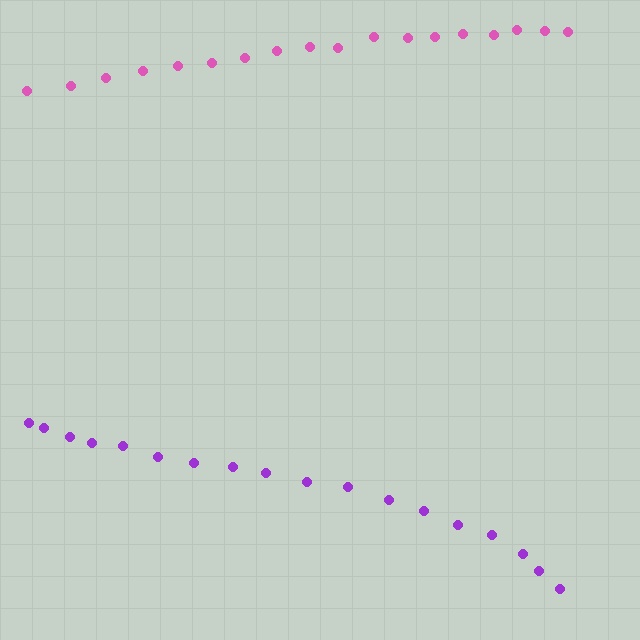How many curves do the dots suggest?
There are 2 distinct paths.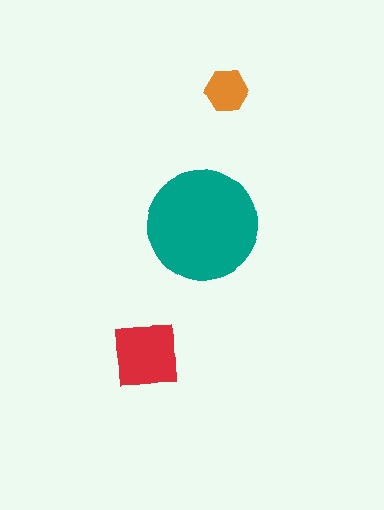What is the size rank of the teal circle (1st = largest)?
1st.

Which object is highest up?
The orange hexagon is topmost.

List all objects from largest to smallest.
The teal circle, the red square, the orange hexagon.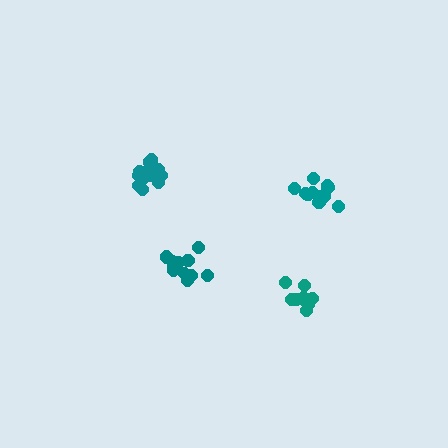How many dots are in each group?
Group 1: 10 dots, Group 2: 14 dots, Group 3: 11 dots, Group 4: 13 dots (48 total).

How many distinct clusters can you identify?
There are 4 distinct clusters.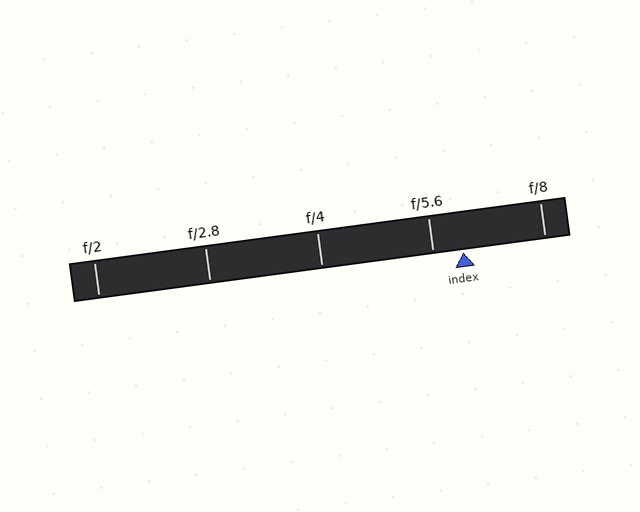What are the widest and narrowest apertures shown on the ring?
The widest aperture shown is f/2 and the narrowest is f/8.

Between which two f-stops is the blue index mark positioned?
The index mark is between f/5.6 and f/8.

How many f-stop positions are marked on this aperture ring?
There are 5 f-stop positions marked.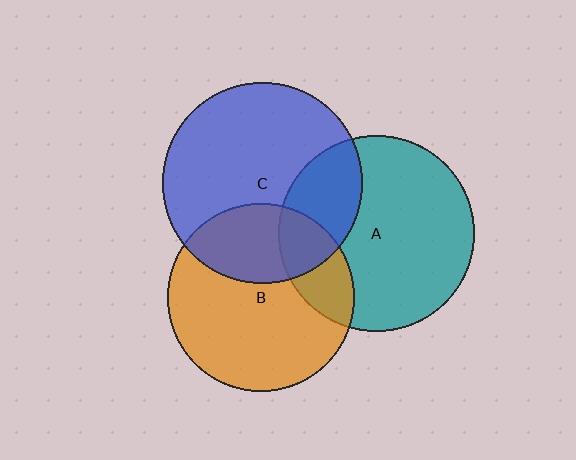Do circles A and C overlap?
Yes.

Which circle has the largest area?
Circle C (blue).